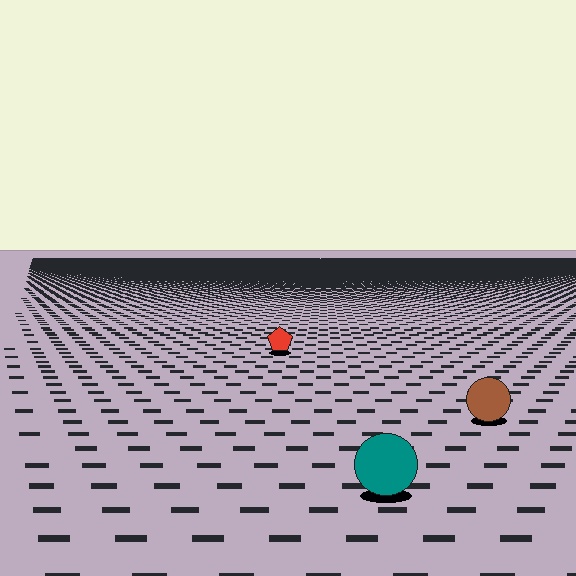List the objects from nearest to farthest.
From nearest to farthest: the teal circle, the brown circle, the red pentagon.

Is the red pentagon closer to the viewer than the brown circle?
No. The brown circle is closer — you can tell from the texture gradient: the ground texture is coarser near it.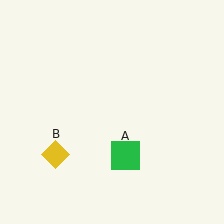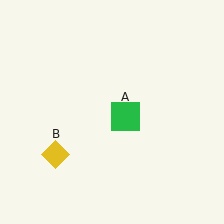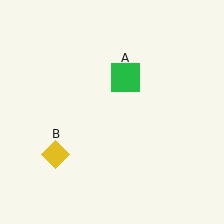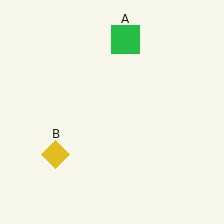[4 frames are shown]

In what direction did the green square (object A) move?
The green square (object A) moved up.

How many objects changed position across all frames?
1 object changed position: green square (object A).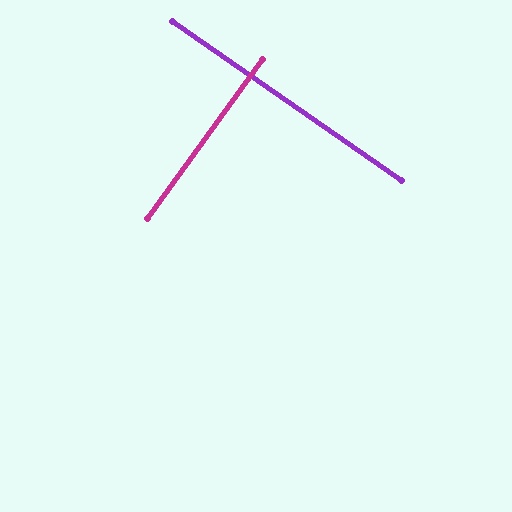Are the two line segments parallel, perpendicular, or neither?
Perpendicular — they meet at approximately 89°.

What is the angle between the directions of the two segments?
Approximately 89 degrees.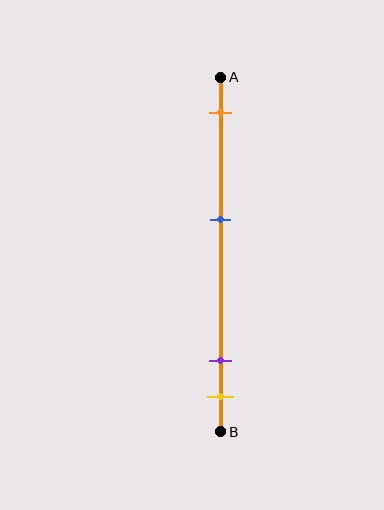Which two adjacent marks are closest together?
The purple and yellow marks are the closest adjacent pair.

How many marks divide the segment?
There are 4 marks dividing the segment.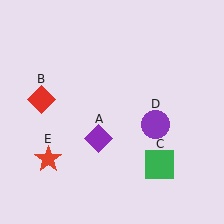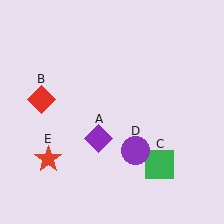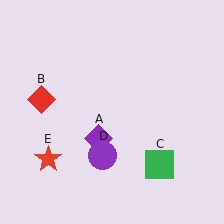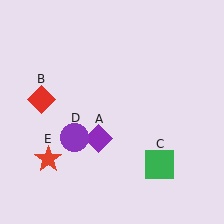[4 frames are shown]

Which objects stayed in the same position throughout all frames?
Purple diamond (object A) and red diamond (object B) and green square (object C) and red star (object E) remained stationary.